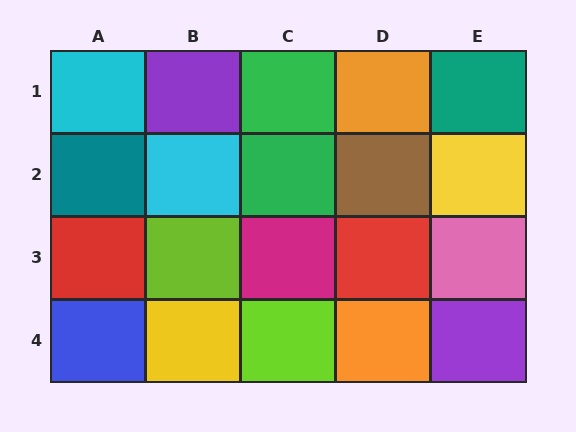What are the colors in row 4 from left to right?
Blue, yellow, lime, orange, purple.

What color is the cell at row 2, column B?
Cyan.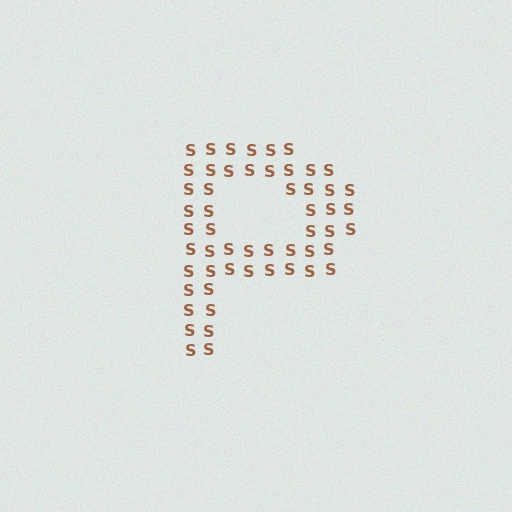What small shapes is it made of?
It is made of small letter S's.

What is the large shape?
The large shape is the letter P.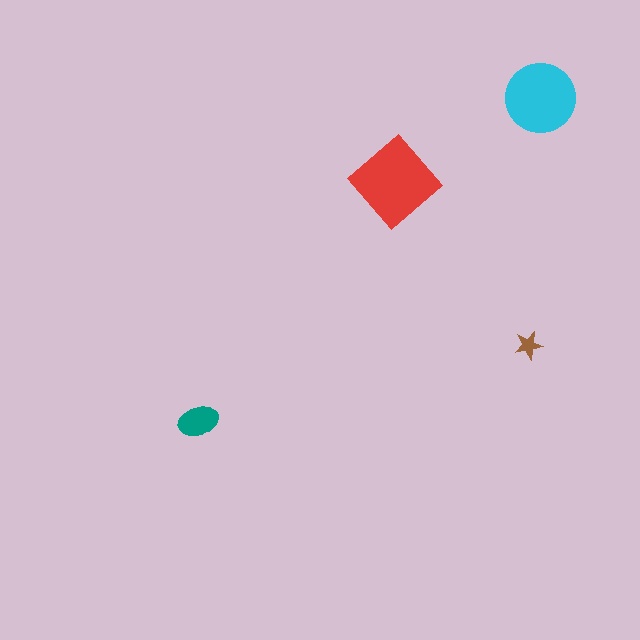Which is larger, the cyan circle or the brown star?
The cyan circle.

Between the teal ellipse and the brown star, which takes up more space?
The teal ellipse.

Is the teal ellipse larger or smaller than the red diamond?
Smaller.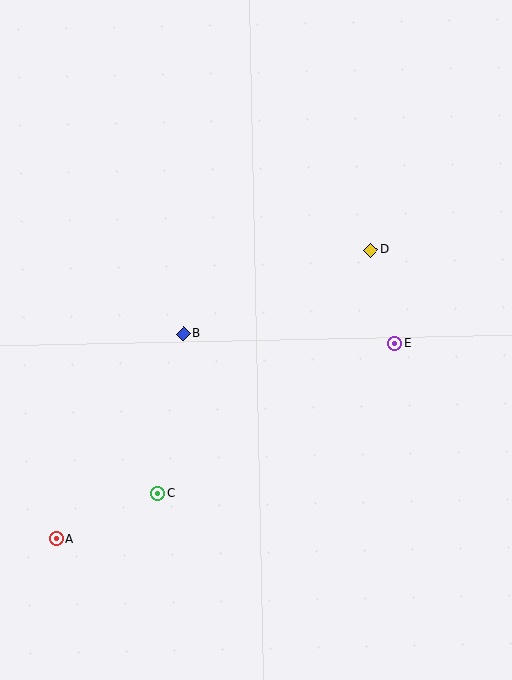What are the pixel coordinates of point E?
Point E is at (395, 343).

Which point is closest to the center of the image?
Point B at (183, 334) is closest to the center.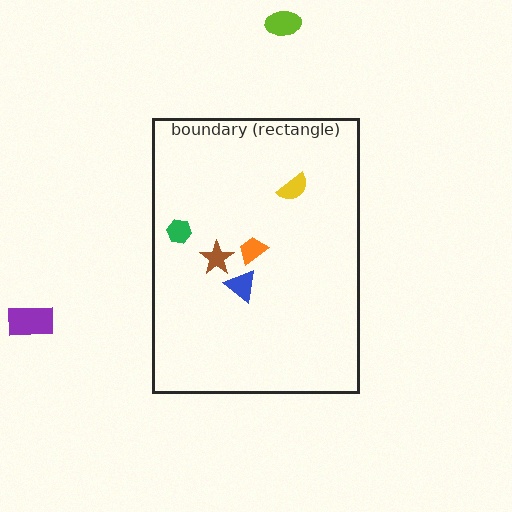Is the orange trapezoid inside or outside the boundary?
Inside.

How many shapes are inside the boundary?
5 inside, 2 outside.